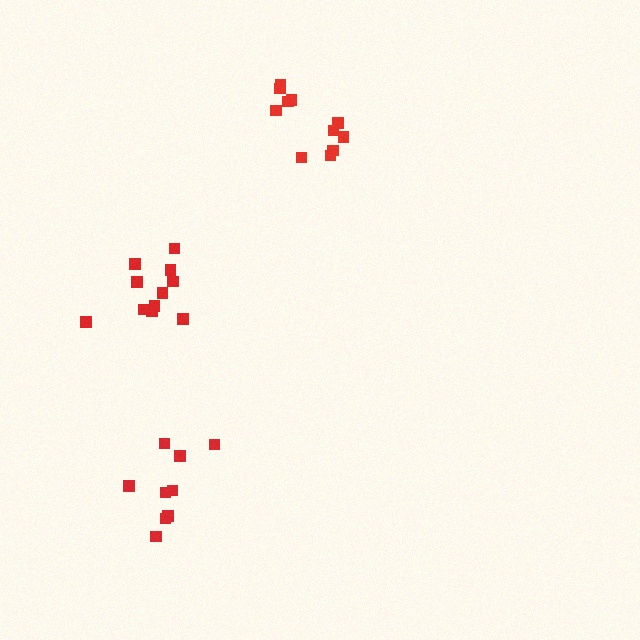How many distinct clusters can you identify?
There are 3 distinct clusters.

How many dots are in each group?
Group 1: 11 dots, Group 2: 9 dots, Group 3: 11 dots (31 total).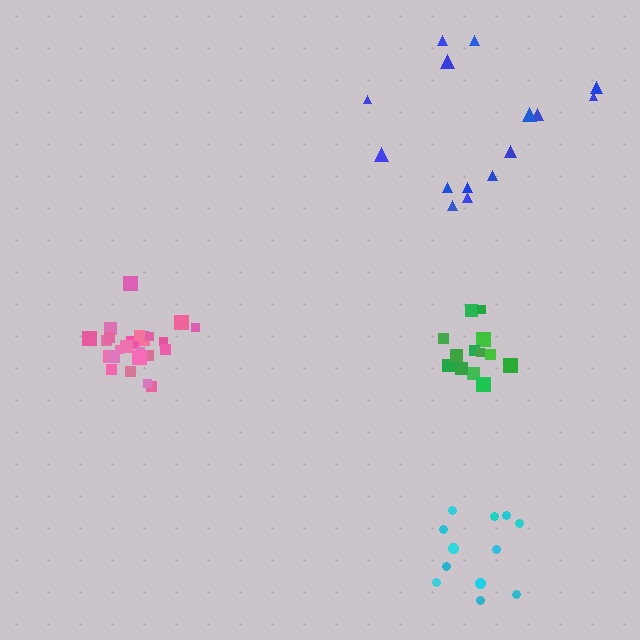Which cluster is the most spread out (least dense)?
Blue.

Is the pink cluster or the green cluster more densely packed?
Pink.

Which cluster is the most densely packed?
Pink.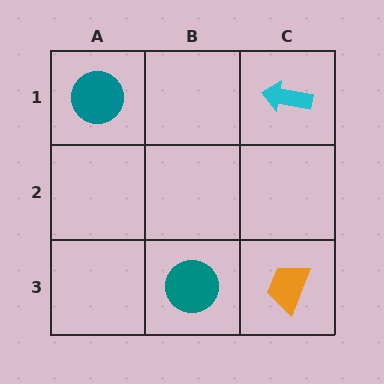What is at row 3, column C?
An orange trapezoid.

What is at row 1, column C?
A cyan arrow.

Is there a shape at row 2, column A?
No, that cell is empty.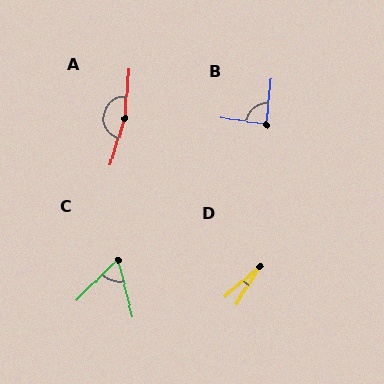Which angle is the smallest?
D, at approximately 17 degrees.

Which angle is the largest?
A, at approximately 167 degrees.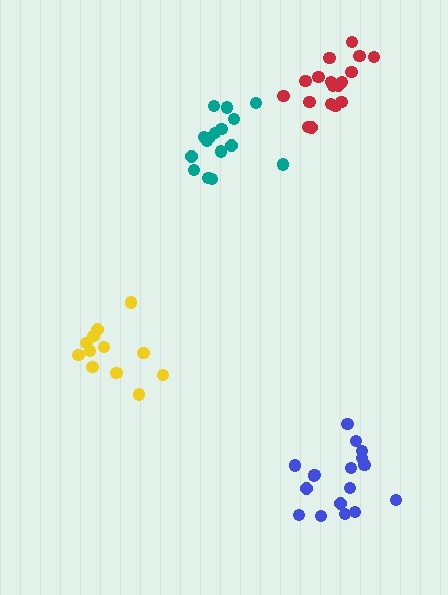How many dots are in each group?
Group 1: 17 dots, Group 2: 16 dots, Group 3: 18 dots, Group 4: 12 dots (63 total).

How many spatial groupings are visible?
There are 4 spatial groupings.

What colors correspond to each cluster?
The clusters are colored: blue, teal, red, yellow.